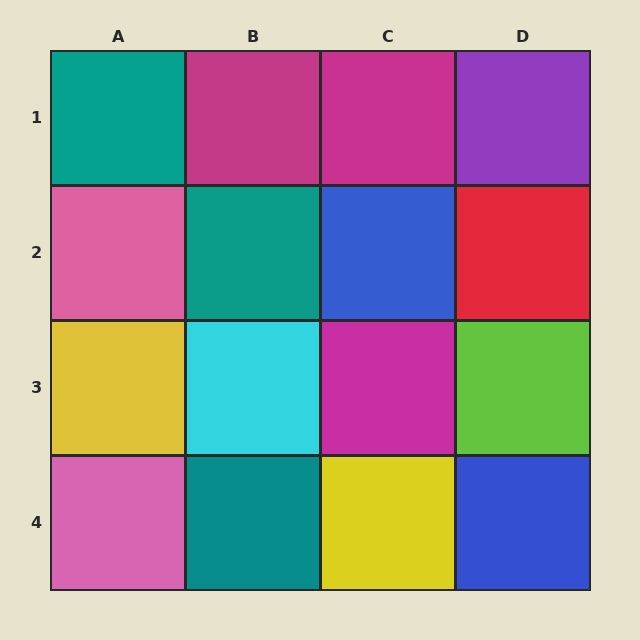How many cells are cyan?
1 cell is cyan.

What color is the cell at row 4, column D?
Blue.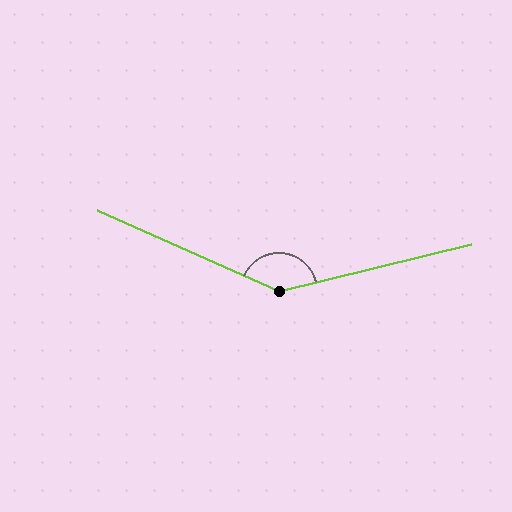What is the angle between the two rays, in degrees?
Approximately 142 degrees.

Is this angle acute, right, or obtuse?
It is obtuse.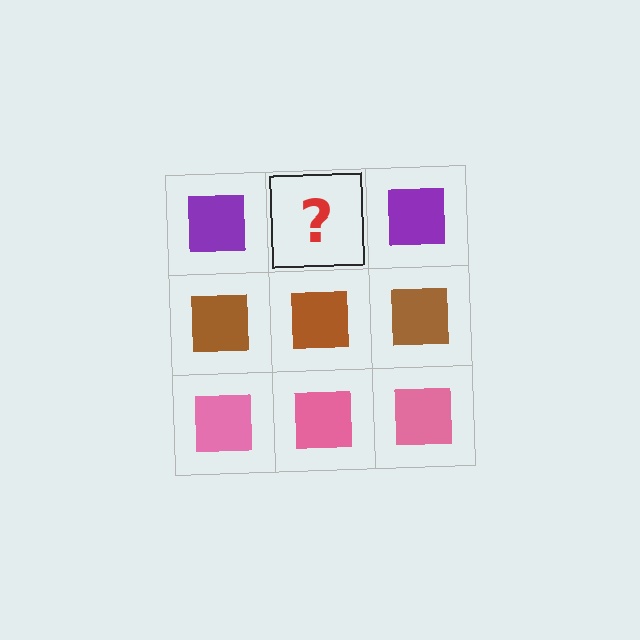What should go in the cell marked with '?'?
The missing cell should contain a purple square.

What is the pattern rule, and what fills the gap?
The rule is that each row has a consistent color. The gap should be filled with a purple square.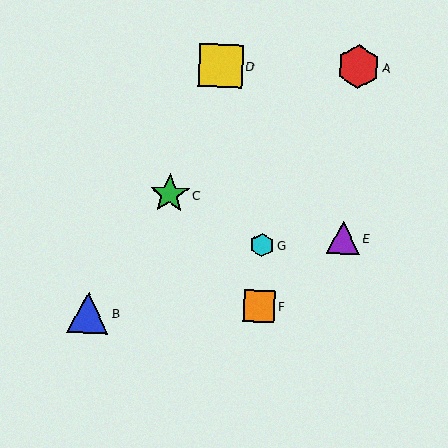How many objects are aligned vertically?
2 objects (F, G) are aligned vertically.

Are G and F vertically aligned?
Yes, both are at x≈262.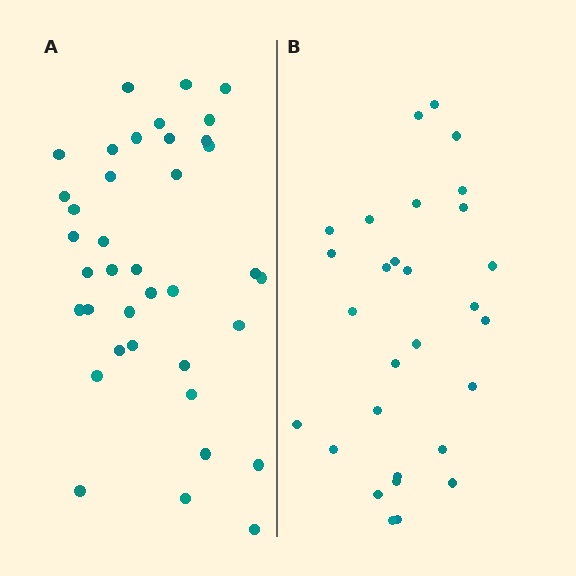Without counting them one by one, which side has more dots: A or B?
Region A (the left region) has more dots.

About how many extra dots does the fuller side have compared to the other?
Region A has roughly 8 or so more dots than region B.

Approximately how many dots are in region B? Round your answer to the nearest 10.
About 30 dots. (The exact count is 29, which rounds to 30.)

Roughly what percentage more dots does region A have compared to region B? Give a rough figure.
About 30% more.